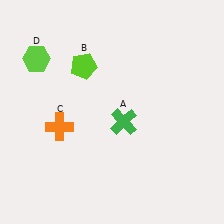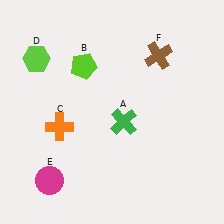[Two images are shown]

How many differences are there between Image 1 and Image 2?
There are 2 differences between the two images.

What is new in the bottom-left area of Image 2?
A magenta circle (E) was added in the bottom-left area of Image 2.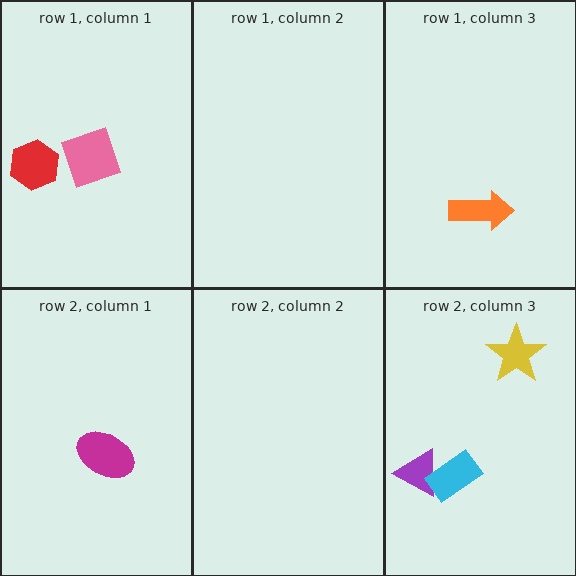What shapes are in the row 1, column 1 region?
The red hexagon, the pink diamond.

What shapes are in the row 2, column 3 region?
The purple triangle, the cyan rectangle, the yellow star.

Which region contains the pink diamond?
The row 1, column 1 region.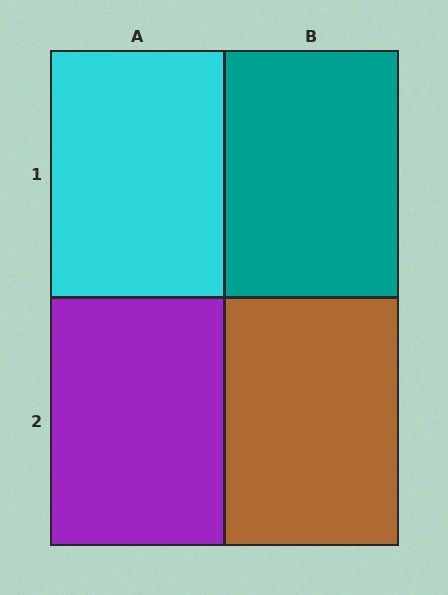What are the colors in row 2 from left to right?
Purple, brown.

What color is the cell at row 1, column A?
Cyan.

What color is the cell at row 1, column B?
Teal.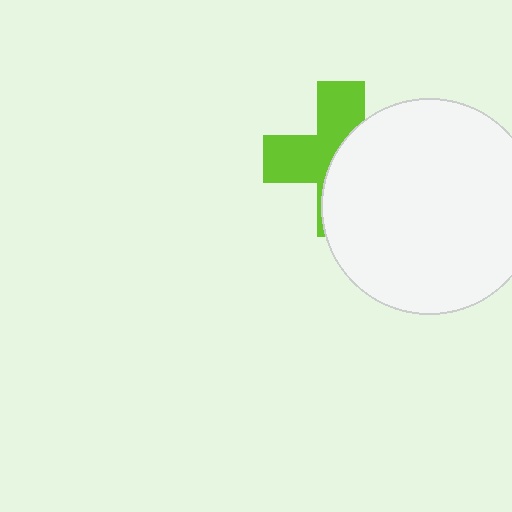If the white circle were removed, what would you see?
You would see the complete lime cross.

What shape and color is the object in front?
The object in front is a white circle.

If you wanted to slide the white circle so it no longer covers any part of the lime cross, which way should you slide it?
Slide it right — that is the most direct way to separate the two shapes.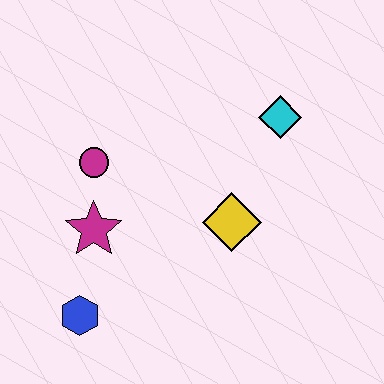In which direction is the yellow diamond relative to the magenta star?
The yellow diamond is to the right of the magenta star.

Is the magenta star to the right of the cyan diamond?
No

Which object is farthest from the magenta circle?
The cyan diamond is farthest from the magenta circle.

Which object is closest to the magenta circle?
The magenta star is closest to the magenta circle.